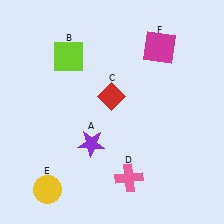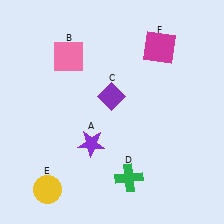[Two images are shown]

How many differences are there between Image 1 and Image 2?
There are 3 differences between the two images.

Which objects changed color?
B changed from lime to pink. C changed from red to purple. D changed from pink to green.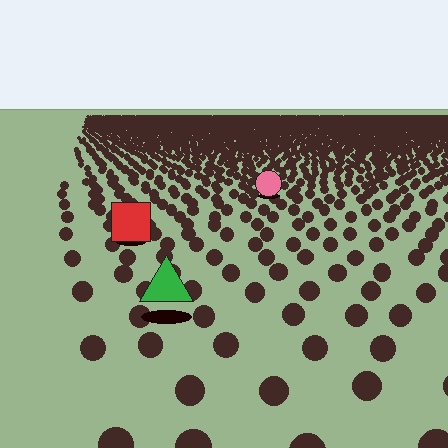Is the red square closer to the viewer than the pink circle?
Yes. The red square is closer — you can tell from the texture gradient: the ground texture is coarser near it.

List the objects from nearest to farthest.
From nearest to farthest: the green triangle, the red square, the pink circle.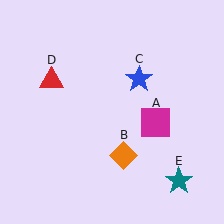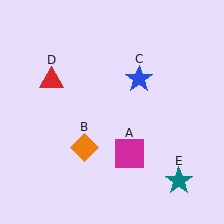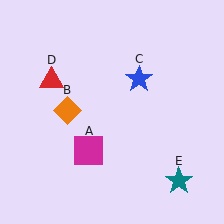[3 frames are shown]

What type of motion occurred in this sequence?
The magenta square (object A), orange diamond (object B) rotated clockwise around the center of the scene.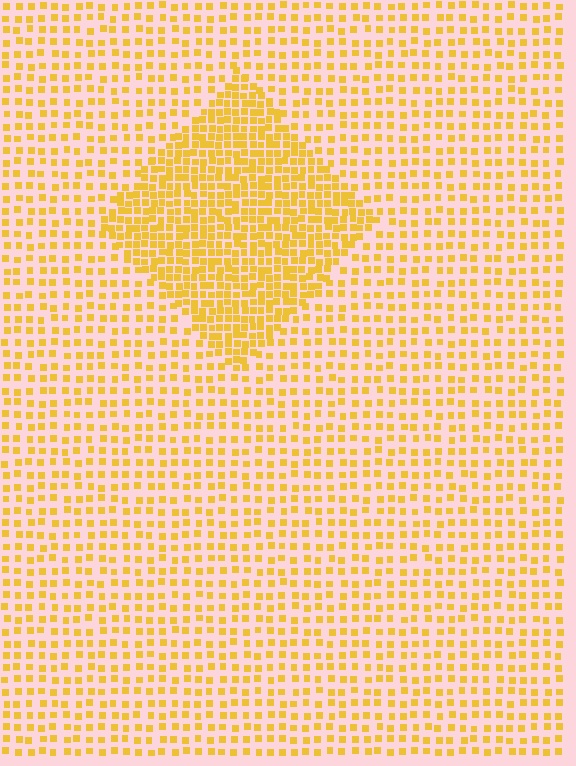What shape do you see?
I see a diamond.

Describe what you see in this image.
The image contains small yellow elements arranged at two different densities. A diamond-shaped region is visible where the elements are more densely packed than the surrounding area.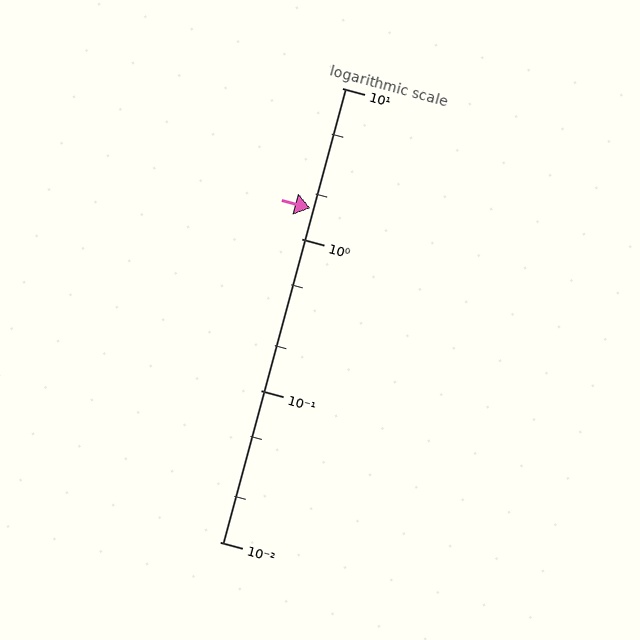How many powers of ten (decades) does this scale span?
The scale spans 3 decades, from 0.01 to 10.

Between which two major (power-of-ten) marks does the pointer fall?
The pointer is between 1 and 10.